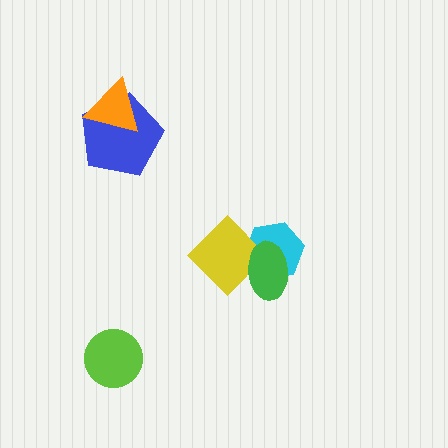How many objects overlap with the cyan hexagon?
2 objects overlap with the cyan hexagon.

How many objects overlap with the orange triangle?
1 object overlaps with the orange triangle.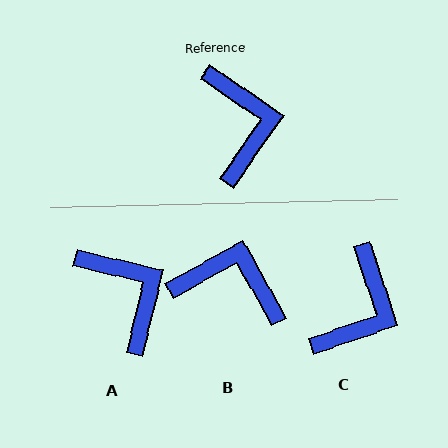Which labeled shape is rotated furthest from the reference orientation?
B, about 64 degrees away.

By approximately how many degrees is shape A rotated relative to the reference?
Approximately 21 degrees counter-clockwise.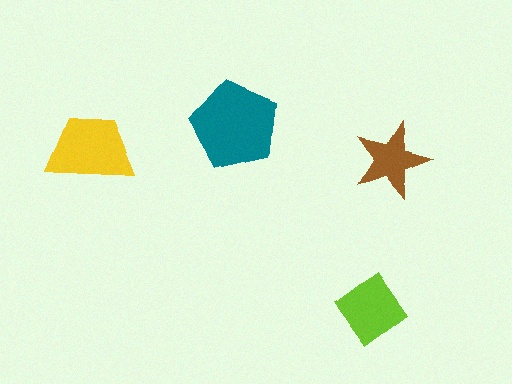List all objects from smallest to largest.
The brown star, the lime diamond, the yellow trapezoid, the teal pentagon.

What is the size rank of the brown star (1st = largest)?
4th.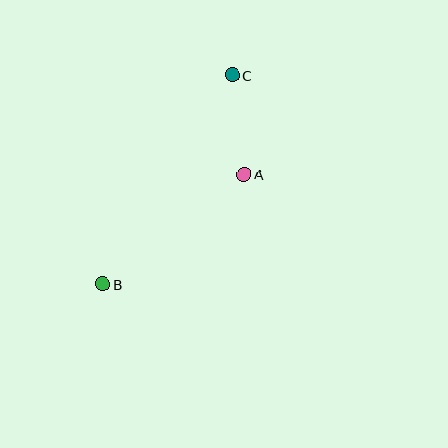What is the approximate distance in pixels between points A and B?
The distance between A and B is approximately 179 pixels.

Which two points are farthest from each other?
Points B and C are farthest from each other.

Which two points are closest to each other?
Points A and C are closest to each other.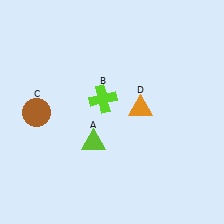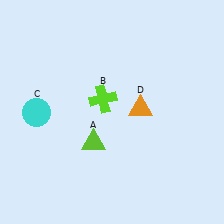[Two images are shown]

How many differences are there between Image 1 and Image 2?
There is 1 difference between the two images.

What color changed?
The circle (C) changed from brown in Image 1 to cyan in Image 2.